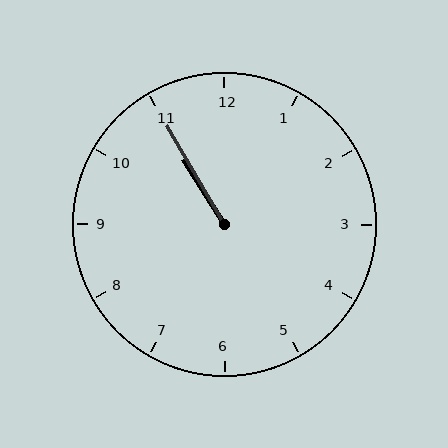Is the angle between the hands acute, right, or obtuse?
It is acute.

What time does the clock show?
10:55.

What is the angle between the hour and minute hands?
Approximately 2 degrees.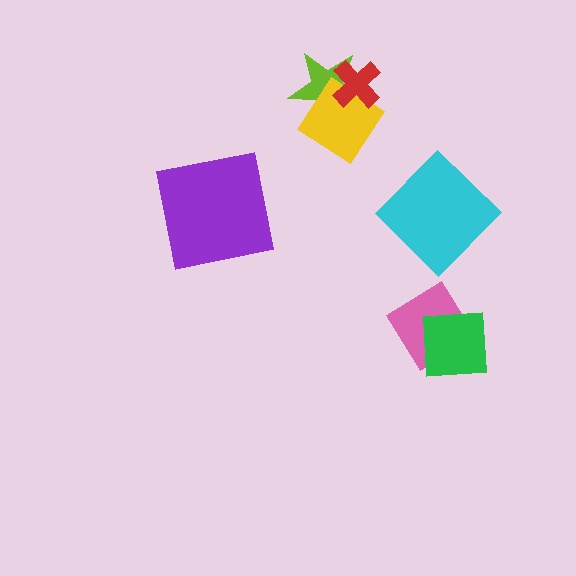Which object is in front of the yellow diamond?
The red cross is in front of the yellow diamond.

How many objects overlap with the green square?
1 object overlaps with the green square.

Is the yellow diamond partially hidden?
Yes, it is partially covered by another shape.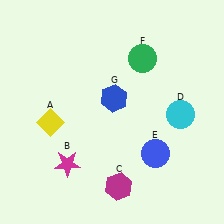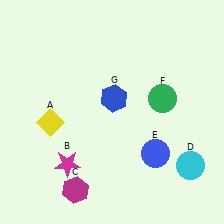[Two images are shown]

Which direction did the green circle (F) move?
The green circle (F) moved down.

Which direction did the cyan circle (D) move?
The cyan circle (D) moved down.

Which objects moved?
The objects that moved are: the magenta hexagon (C), the cyan circle (D), the green circle (F).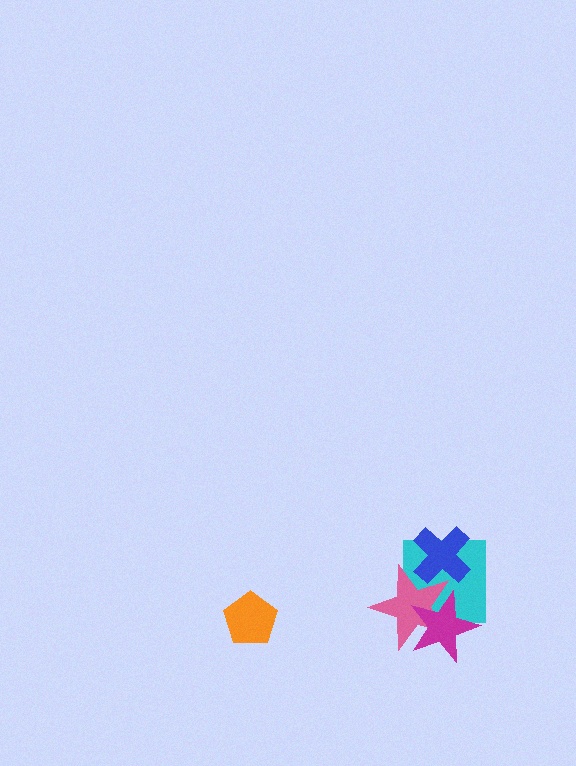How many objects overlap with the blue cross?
2 objects overlap with the blue cross.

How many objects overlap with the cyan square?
3 objects overlap with the cyan square.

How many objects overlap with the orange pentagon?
0 objects overlap with the orange pentagon.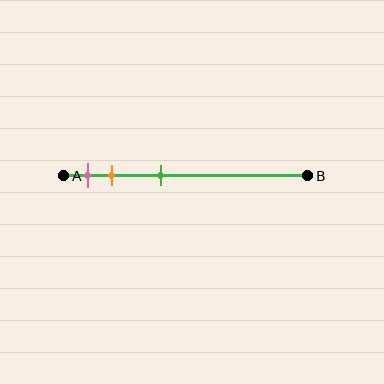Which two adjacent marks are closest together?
The pink and orange marks are the closest adjacent pair.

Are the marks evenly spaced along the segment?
No, the marks are not evenly spaced.